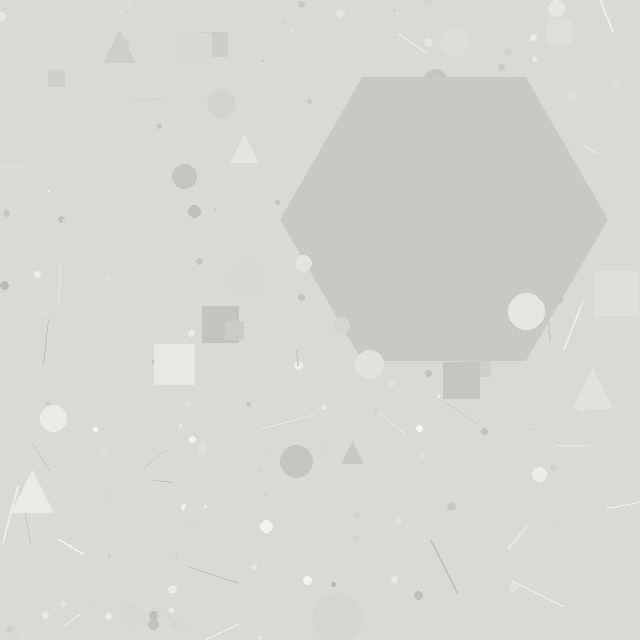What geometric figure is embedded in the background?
A hexagon is embedded in the background.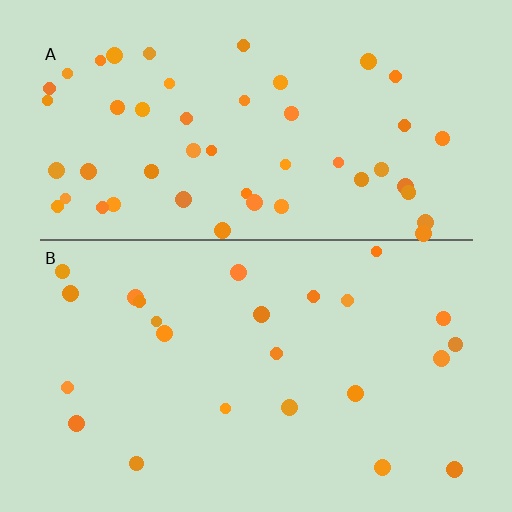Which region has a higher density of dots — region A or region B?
A (the top).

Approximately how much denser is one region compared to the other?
Approximately 2.0× — region A over region B.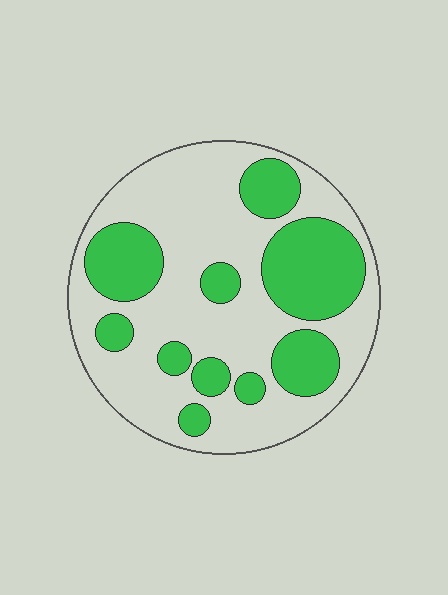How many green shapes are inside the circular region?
10.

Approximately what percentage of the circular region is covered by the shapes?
Approximately 35%.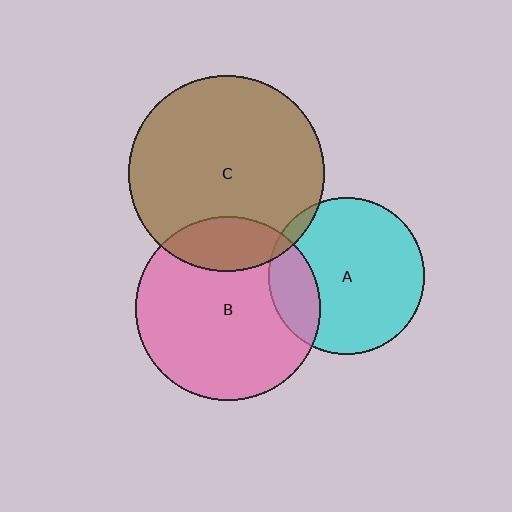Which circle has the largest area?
Circle C (brown).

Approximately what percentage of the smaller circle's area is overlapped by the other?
Approximately 5%.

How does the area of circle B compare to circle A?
Approximately 1.4 times.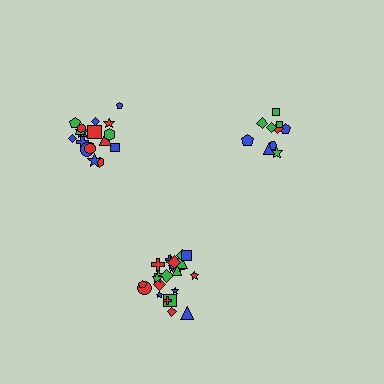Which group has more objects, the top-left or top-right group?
The top-left group.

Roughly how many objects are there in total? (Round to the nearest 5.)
Roughly 55 objects in total.